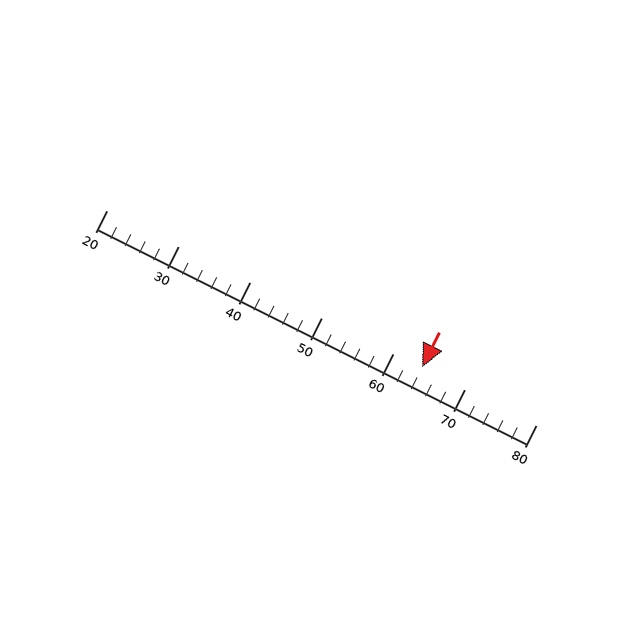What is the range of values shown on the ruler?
The ruler shows values from 20 to 80.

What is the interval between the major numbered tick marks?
The major tick marks are spaced 10 units apart.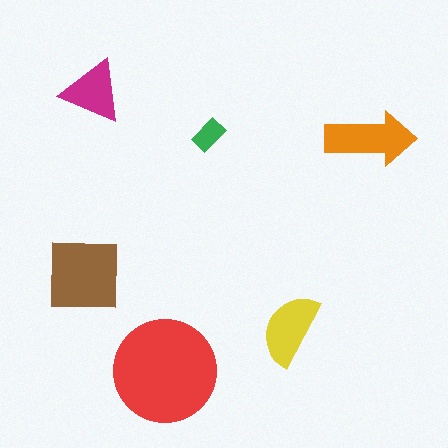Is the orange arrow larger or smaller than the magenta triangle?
Larger.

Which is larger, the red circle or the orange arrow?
The red circle.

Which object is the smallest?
The green rectangle.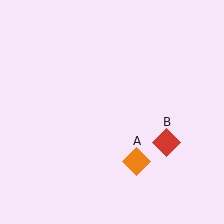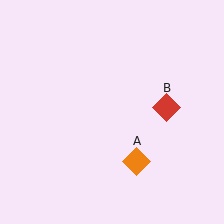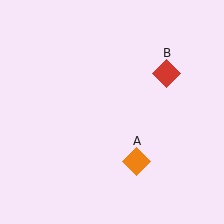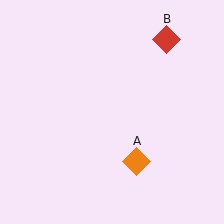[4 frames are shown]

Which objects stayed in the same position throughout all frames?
Orange diamond (object A) remained stationary.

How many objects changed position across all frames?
1 object changed position: red diamond (object B).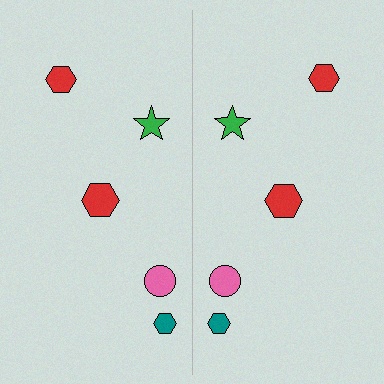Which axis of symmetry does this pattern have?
The pattern has a vertical axis of symmetry running through the center of the image.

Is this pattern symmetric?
Yes, this pattern has bilateral (reflection) symmetry.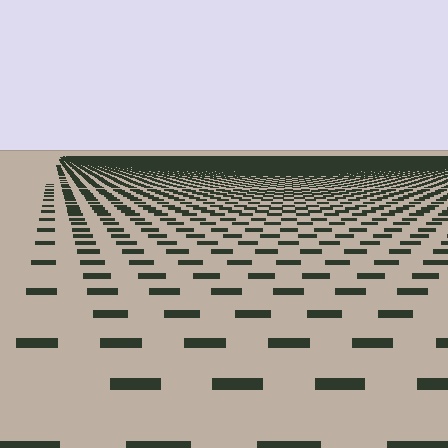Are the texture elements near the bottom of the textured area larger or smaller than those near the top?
Larger. Near the bottom, elements are closer to the viewer and appear at a bigger on-screen size.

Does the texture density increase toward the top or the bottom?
Density increases toward the top.